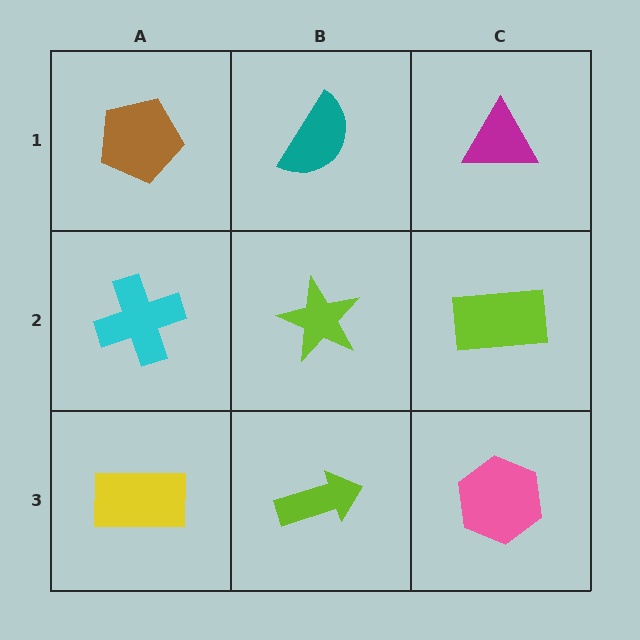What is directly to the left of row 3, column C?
A lime arrow.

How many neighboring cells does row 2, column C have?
3.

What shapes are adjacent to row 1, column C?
A lime rectangle (row 2, column C), a teal semicircle (row 1, column B).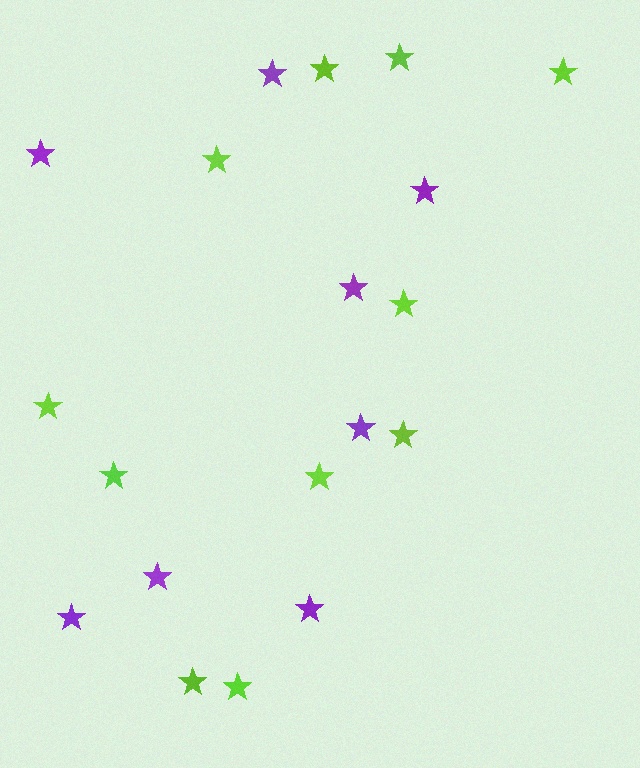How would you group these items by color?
There are 2 groups: one group of purple stars (8) and one group of lime stars (11).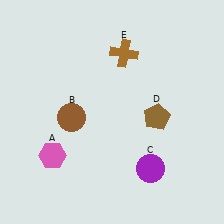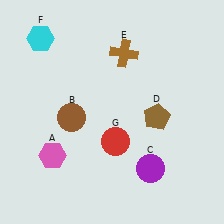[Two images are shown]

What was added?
A cyan hexagon (F), a red circle (G) were added in Image 2.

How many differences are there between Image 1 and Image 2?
There are 2 differences between the two images.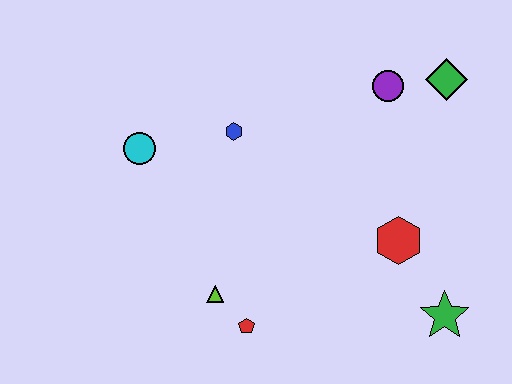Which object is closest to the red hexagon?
The green star is closest to the red hexagon.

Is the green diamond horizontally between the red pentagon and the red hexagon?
No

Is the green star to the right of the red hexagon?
Yes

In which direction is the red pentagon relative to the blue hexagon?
The red pentagon is below the blue hexagon.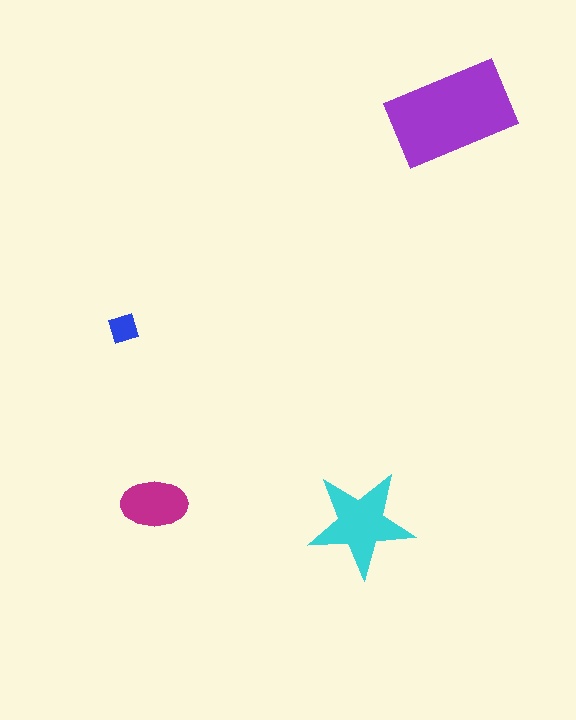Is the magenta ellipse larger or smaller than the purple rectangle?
Smaller.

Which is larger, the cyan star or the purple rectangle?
The purple rectangle.